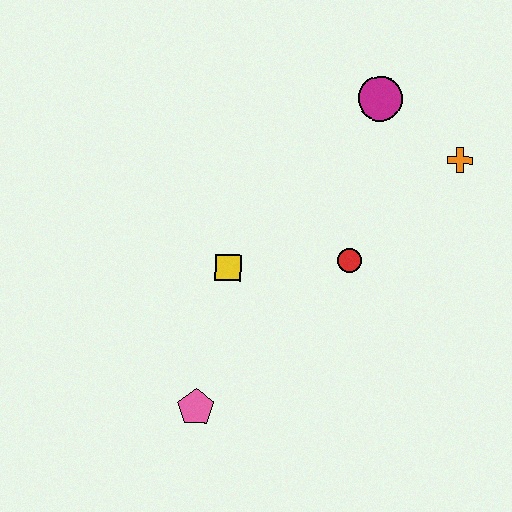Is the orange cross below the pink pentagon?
No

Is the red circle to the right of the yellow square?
Yes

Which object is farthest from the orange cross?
The pink pentagon is farthest from the orange cross.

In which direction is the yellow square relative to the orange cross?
The yellow square is to the left of the orange cross.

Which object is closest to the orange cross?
The magenta circle is closest to the orange cross.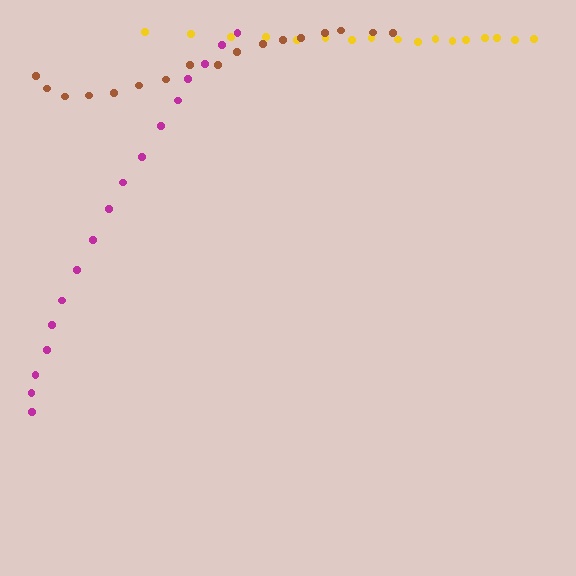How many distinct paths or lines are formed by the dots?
There are 3 distinct paths.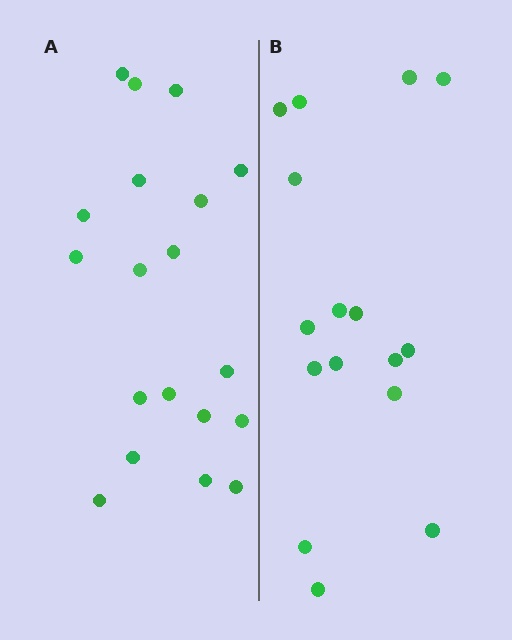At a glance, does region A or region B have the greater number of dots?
Region A (the left region) has more dots.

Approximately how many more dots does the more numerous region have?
Region A has just a few more — roughly 2 or 3 more dots than region B.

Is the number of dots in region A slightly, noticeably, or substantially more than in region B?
Region A has only slightly more — the two regions are fairly close. The ratio is roughly 1.2 to 1.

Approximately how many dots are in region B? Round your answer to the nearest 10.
About 20 dots. (The exact count is 16, which rounds to 20.)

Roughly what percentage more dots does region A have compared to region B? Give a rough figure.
About 20% more.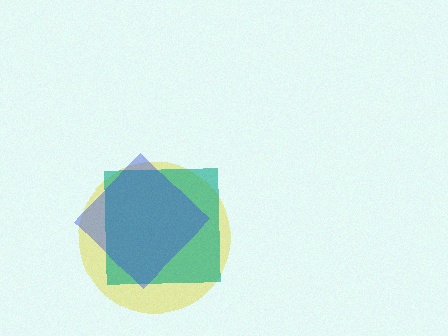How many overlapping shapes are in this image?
There are 3 overlapping shapes in the image.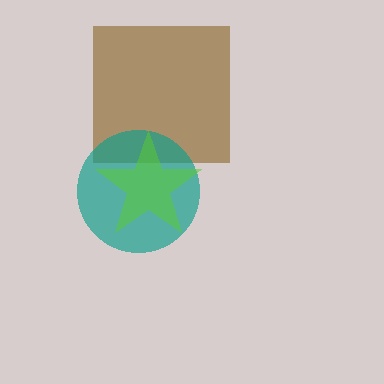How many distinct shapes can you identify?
There are 3 distinct shapes: a brown square, a teal circle, a lime star.